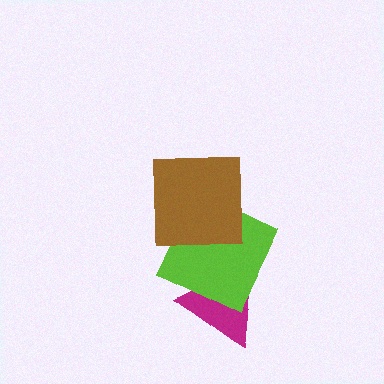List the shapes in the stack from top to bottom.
From top to bottom: the brown square, the lime square, the magenta triangle.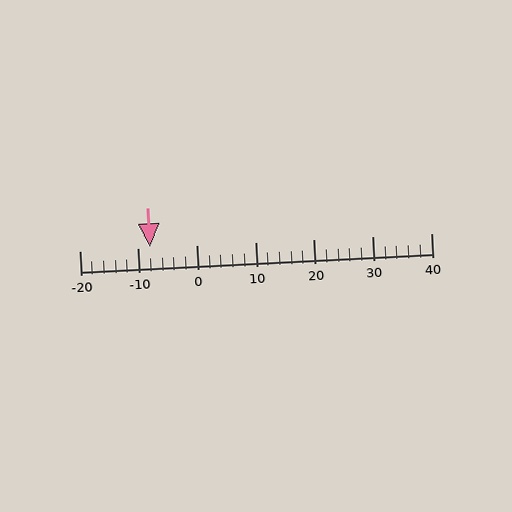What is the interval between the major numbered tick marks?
The major tick marks are spaced 10 units apart.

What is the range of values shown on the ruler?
The ruler shows values from -20 to 40.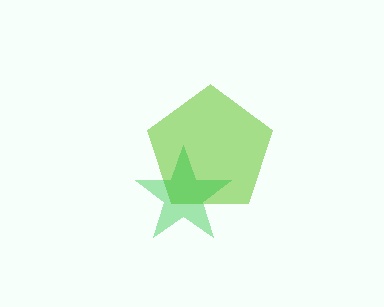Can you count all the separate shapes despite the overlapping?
Yes, there are 2 separate shapes.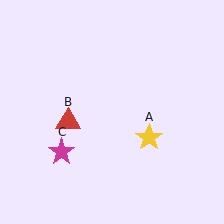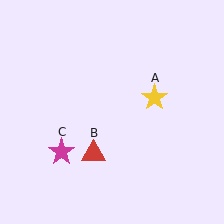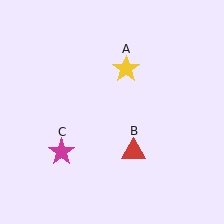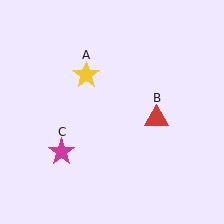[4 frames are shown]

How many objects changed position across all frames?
2 objects changed position: yellow star (object A), red triangle (object B).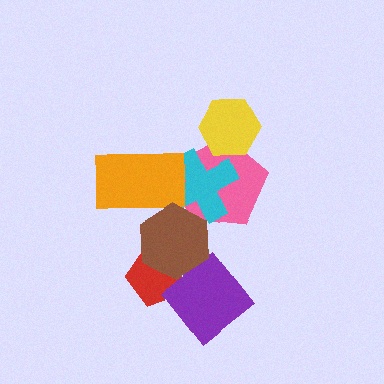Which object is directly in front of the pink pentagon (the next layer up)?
The cyan cross is directly in front of the pink pentagon.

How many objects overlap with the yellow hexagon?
1 object overlaps with the yellow hexagon.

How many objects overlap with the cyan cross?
3 objects overlap with the cyan cross.